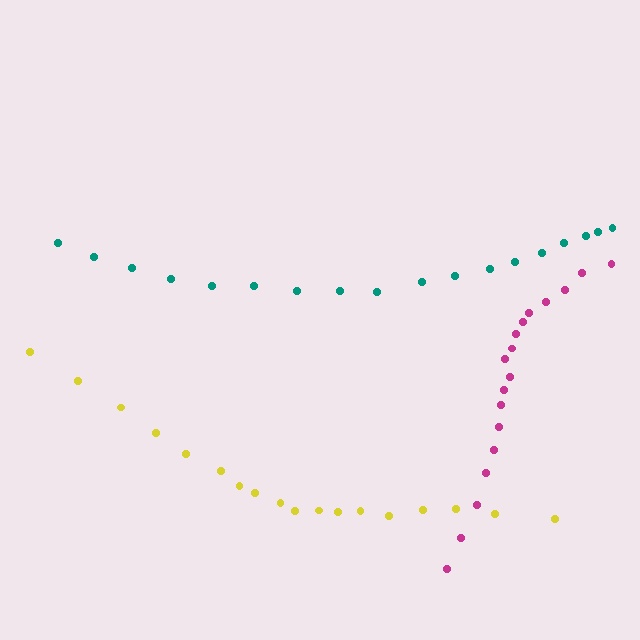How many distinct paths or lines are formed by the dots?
There are 3 distinct paths.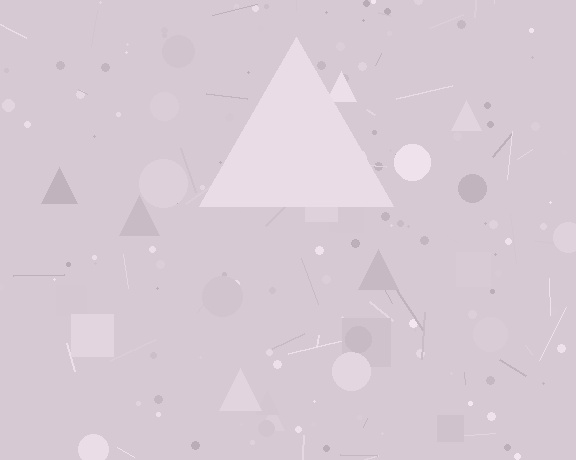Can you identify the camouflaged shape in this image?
The camouflaged shape is a triangle.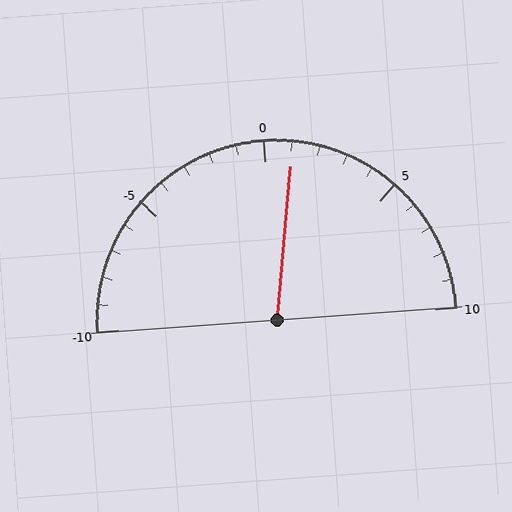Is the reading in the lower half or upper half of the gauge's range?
The reading is in the upper half of the range (-10 to 10).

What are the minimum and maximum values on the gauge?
The gauge ranges from -10 to 10.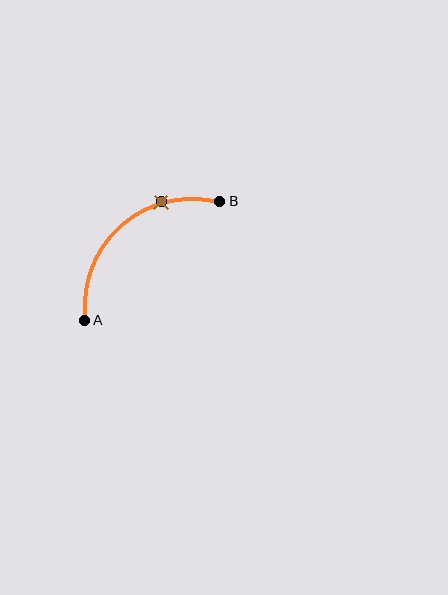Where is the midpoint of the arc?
The arc midpoint is the point on the curve farthest from the straight line joining A and B. It sits above and to the left of that line.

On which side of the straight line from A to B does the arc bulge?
The arc bulges above and to the left of the straight line connecting A and B.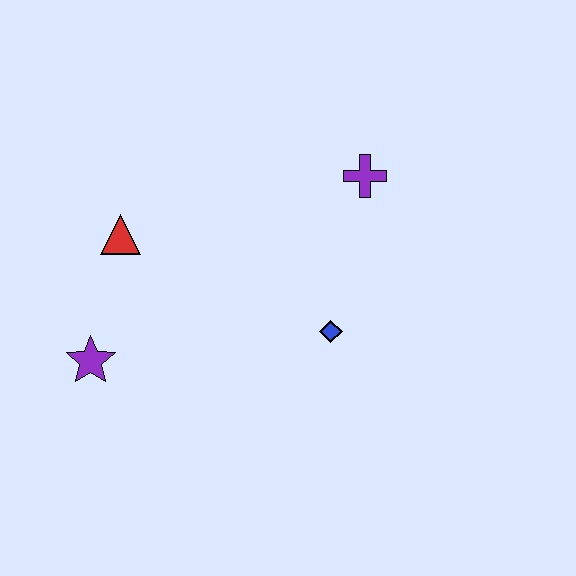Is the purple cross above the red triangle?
Yes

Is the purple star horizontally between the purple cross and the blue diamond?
No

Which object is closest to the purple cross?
The blue diamond is closest to the purple cross.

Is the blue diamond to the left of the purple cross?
Yes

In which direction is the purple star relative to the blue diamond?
The purple star is to the left of the blue diamond.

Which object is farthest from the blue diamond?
The purple star is farthest from the blue diamond.